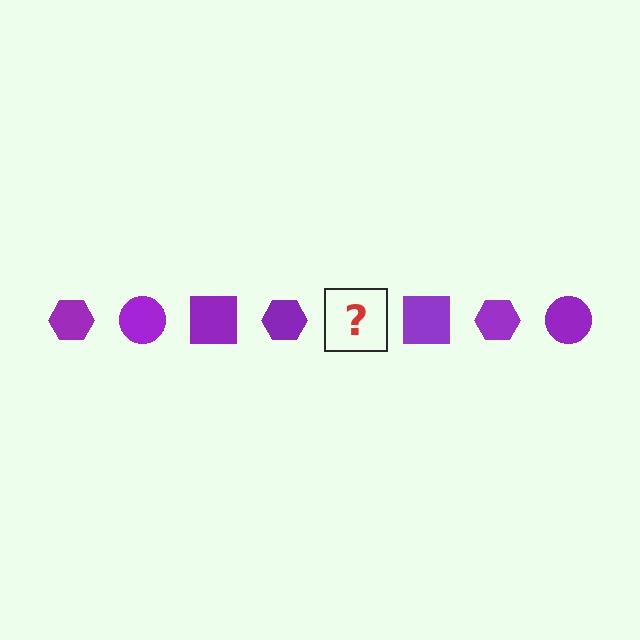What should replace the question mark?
The question mark should be replaced with a purple circle.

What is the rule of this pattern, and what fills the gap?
The rule is that the pattern cycles through hexagon, circle, square shapes in purple. The gap should be filled with a purple circle.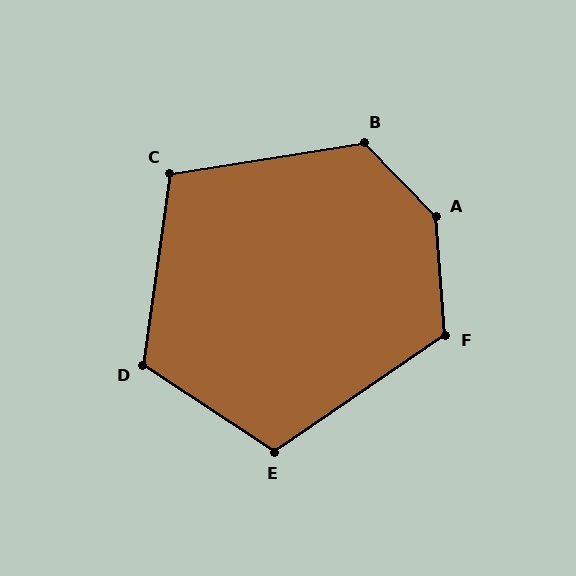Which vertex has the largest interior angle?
A, at approximately 141 degrees.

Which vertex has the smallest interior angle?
C, at approximately 107 degrees.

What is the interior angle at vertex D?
Approximately 115 degrees (obtuse).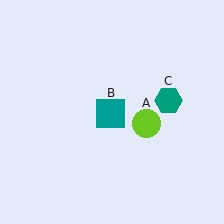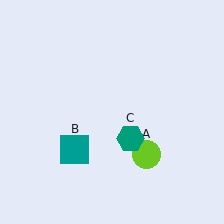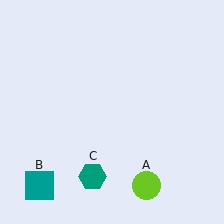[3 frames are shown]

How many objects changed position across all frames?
3 objects changed position: lime circle (object A), teal square (object B), teal hexagon (object C).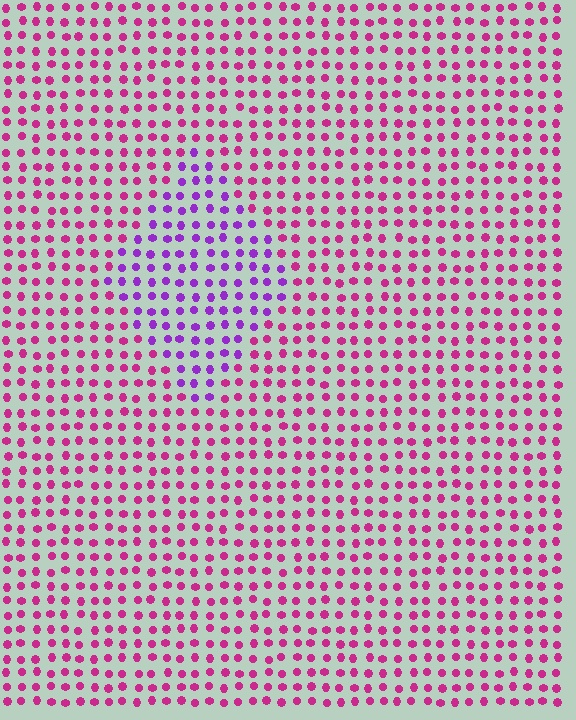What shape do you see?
I see a diamond.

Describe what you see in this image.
The image is filled with small magenta elements in a uniform arrangement. A diamond-shaped region is visible where the elements are tinted to a slightly different hue, forming a subtle color boundary.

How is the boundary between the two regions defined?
The boundary is defined purely by a slight shift in hue (about 42 degrees). Spacing, size, and orientation are identical on both sides.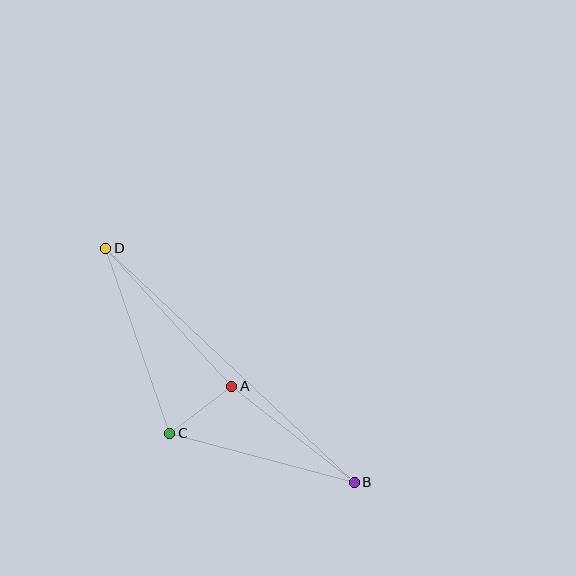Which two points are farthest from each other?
Points B and D are farthest from each other.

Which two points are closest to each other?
Points A and C are closest to each other.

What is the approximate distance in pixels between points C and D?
The distance between C and D is approximately 196 pixels.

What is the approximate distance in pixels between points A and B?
The distance between A and B is approximately 156 pixels.